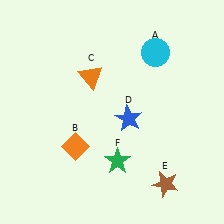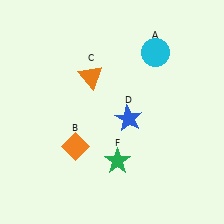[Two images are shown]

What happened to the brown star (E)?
The brown star (E) was removed in Image 2. It was in the bottom-right area of Image 1.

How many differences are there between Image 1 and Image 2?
There is 1 difference between the two images.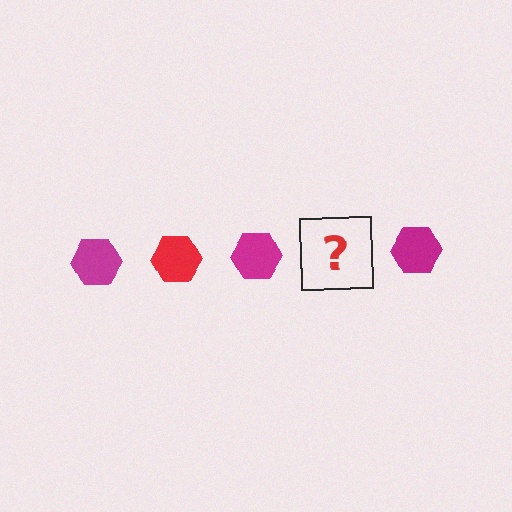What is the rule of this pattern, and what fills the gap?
The rule is that the pattern cycles through magenta, red hexagons. The gap should be filled with a red hexagon.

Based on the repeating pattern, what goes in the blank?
The blank should be a red hexagon.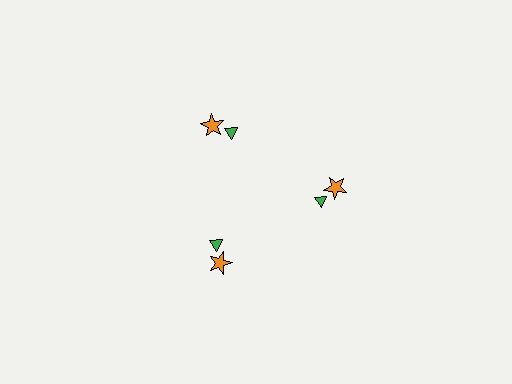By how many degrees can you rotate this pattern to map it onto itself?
The pattern maps onto itself every 120 degrees of rotation.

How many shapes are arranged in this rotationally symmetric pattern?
There are 6 shapes, arranged in 3 groups of 2.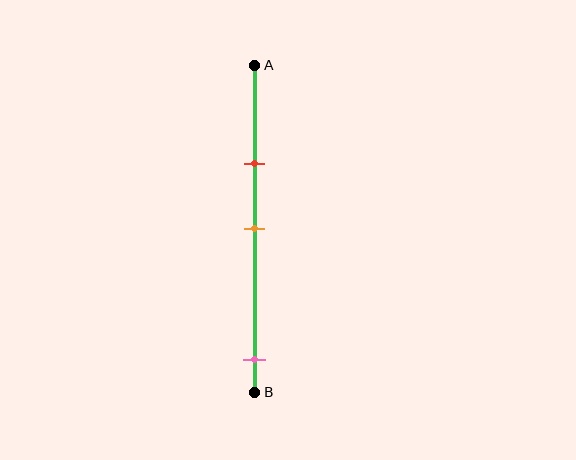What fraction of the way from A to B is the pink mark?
The pink mark is approximately 90% (0.9) of the way from A to B.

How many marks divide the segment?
There are 3 marks dividing the segment.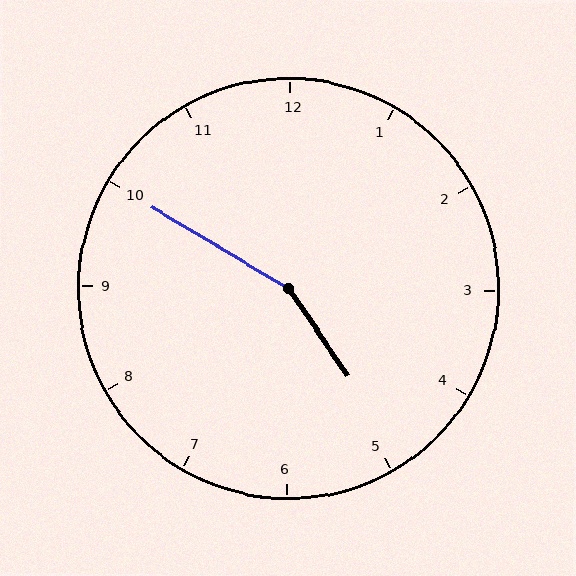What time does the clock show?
4:50.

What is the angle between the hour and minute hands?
Approximately 155 degrees.